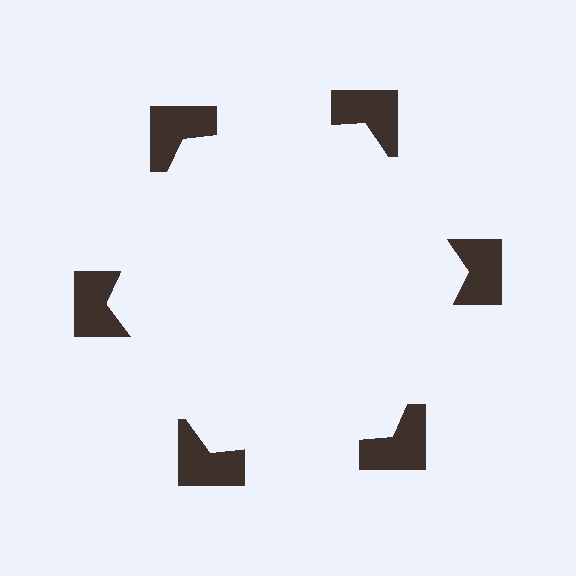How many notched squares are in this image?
There are 6 — one at each vertex of the illusory hexagon.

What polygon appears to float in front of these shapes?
An illusory hexagon — its edges are inferred from the aligned wedge cuts in the notched squares, not physically drawn.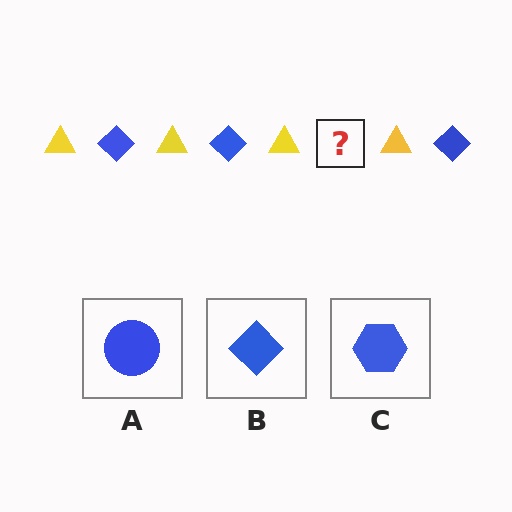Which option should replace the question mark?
Option B.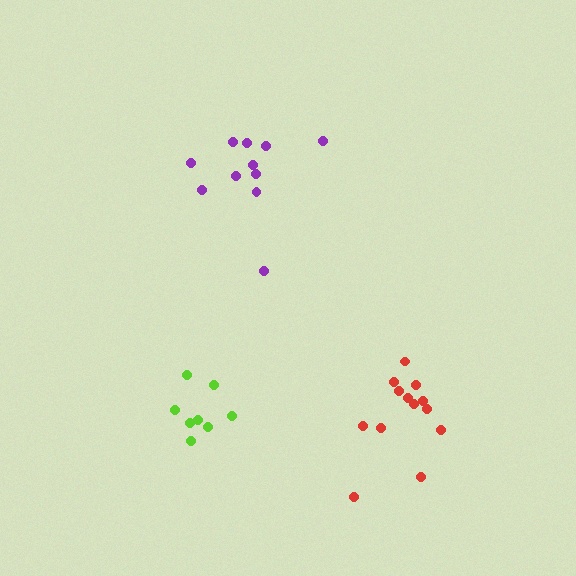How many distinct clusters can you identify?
There are 3 distinct clusters.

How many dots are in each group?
Group 1: 14 dots, Group 2: 11 dots, Group 3: 8 dots (33 total).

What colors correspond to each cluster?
The clusters are colored: red, purple, lime.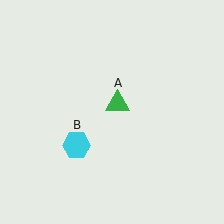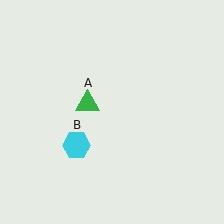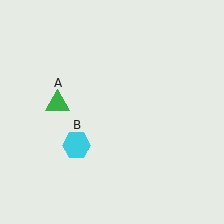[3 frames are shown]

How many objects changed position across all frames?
1 object changed position: green triangle (object A).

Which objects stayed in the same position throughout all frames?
Cyan hexagon (object B) remained stationary.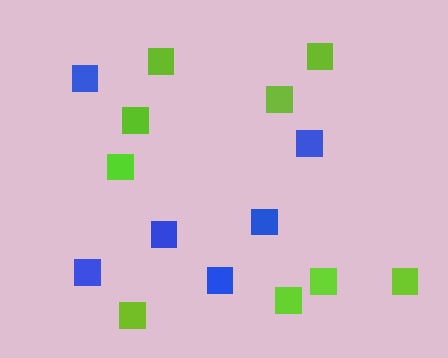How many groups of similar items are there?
There are 2 groups: one group of lime squares (9) and one group of blue squares (6).